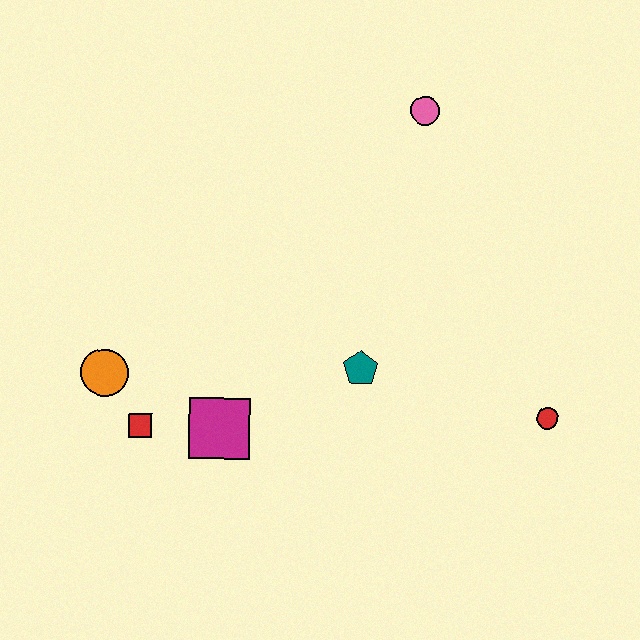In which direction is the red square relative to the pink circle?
The red square is below the pink circle.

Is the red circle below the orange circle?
Yes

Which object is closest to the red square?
The orange circle is closest to the red square.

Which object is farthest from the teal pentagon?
The pink circle is farthest from the teal pentagon.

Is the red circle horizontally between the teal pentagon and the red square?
No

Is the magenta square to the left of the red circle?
Yes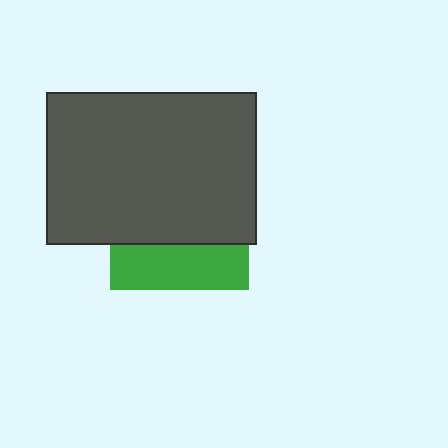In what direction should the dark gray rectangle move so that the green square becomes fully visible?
The dark gray rectangle should move up. That is the shortest direction to clear the overlap and leave the green square fully visible.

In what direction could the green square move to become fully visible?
The green square could move down. That would shift it out from behind the dark gray rectangle entirely.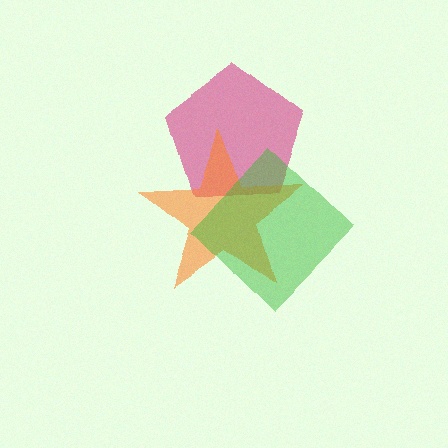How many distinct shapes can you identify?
There are 3 distinct shapes: a magenta pentagon, an orange star, a green diamond.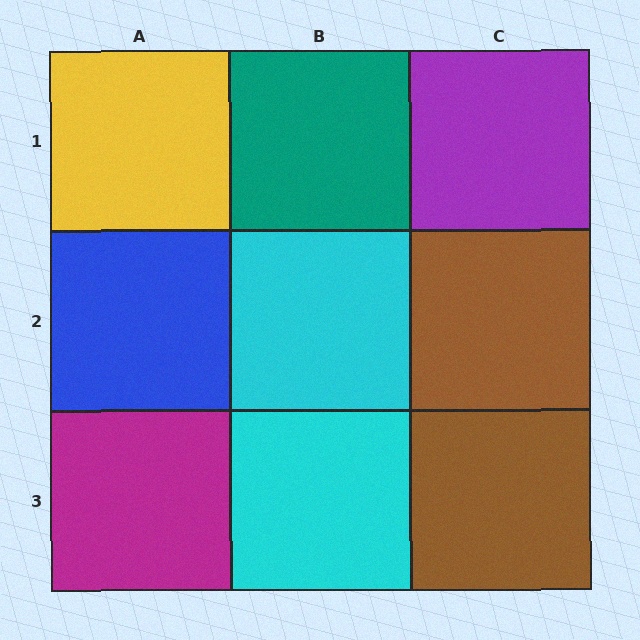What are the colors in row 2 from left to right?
Blue, cyan, brown.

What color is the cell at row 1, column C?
Purple.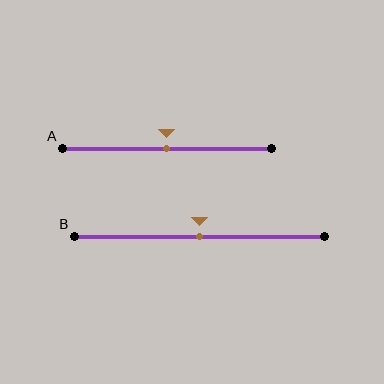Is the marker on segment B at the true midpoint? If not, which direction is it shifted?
Yes, the marker on segment B is at the true midpoint.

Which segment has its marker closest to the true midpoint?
Segment A has its marker closest to the true midpoint.